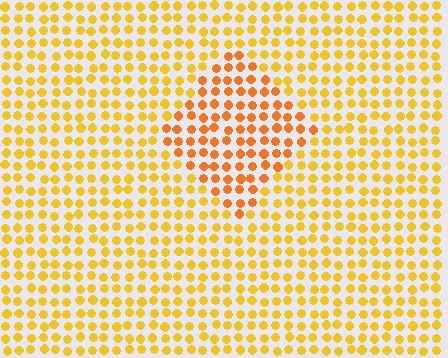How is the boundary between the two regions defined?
The boundary is defined purely by a slight shift in hue (about 25 degrees). Spacing, size, and orientation are identical on both sides.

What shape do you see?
I see a diamond.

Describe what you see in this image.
The image is filled with small yellow elements in a uniform arrangement. A diamond-shaped region is visible where the elements are tinted to a slightly different hue, forming a subtle color boundary.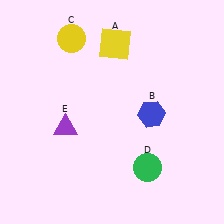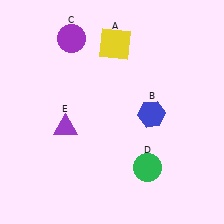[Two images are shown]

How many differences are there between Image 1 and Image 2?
There is 1 difference between the two images.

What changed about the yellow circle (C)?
In Image 1, C is yellow. In Image 2, it changed to purple.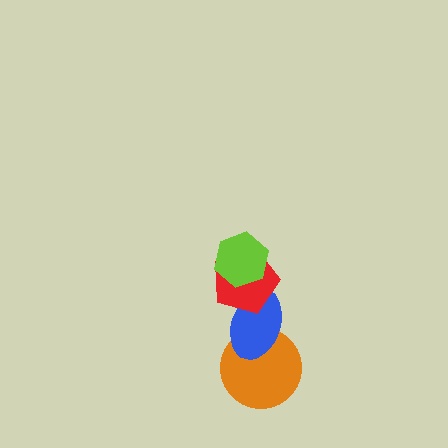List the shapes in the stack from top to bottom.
From top to bottom: the lime hexagon, the red pentagon, the blue ellipse, the orange circle.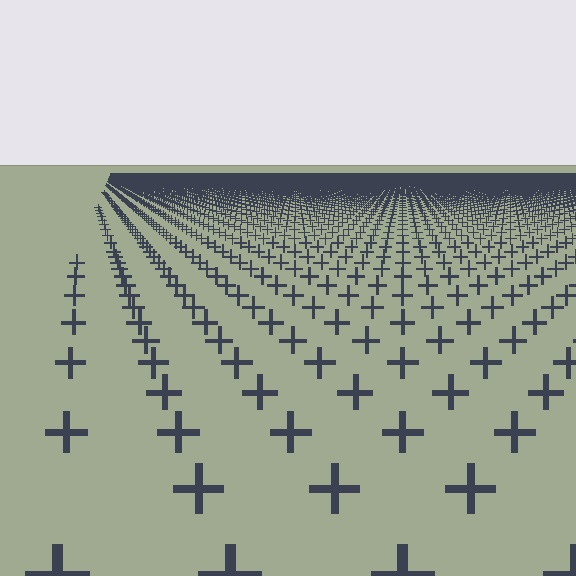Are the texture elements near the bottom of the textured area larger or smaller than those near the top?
Larger. Near the bottom, elements are closer to the viewer and appear at a bigger on-screen size.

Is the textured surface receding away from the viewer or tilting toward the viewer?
The surface is receding away from the viewer. Texture elements get smaller and denser toward the top.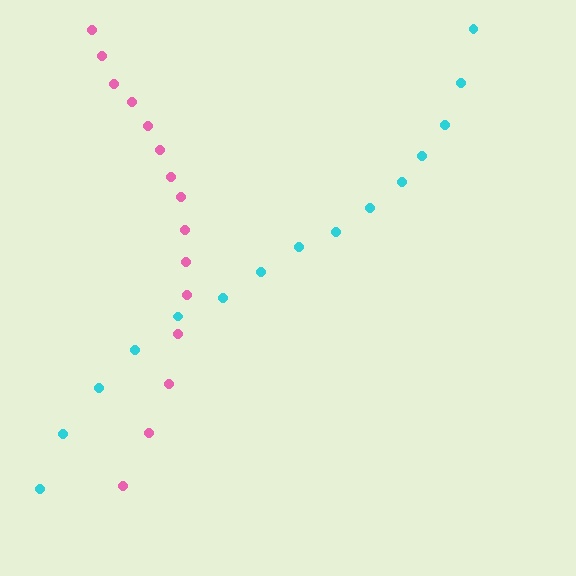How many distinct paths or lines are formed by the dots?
There are 2 distinct paths.